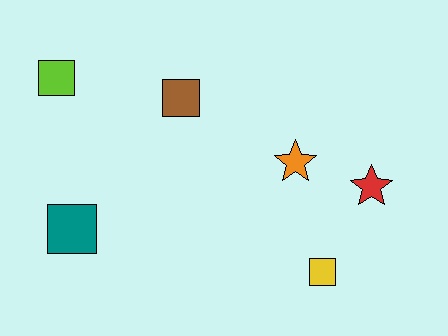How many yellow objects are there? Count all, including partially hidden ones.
There is 1 yellow object.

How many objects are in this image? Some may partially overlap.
There are 6 objects.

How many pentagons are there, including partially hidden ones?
There are no pentagons.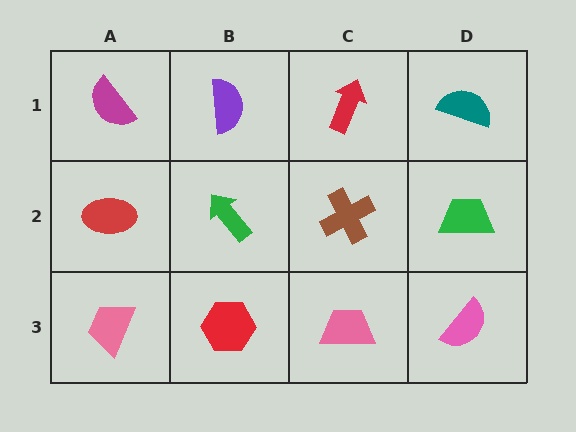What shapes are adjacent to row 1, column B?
A green arrow (row 2, column B), a magenta semicircle (row 1, column A), a red arrow (row 1, column C).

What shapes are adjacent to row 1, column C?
A brown cross (row 2, column C), a purple semicircle (row 1, column B), a teal semicircle (row 1, column D).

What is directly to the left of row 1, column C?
A purple semicircle.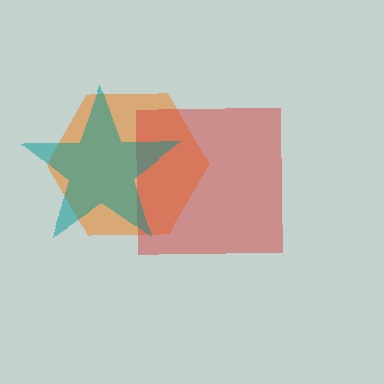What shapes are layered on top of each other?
The layered shapes are: an orange hexagon, a red square, a teal star.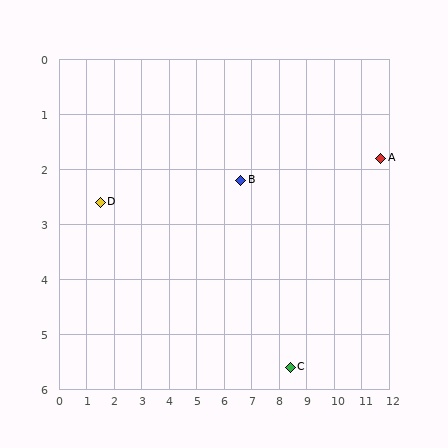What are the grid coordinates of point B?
Point B is at approximately (6.6, 2.2).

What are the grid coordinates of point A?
Point A is at approximately (11.7, 1.8).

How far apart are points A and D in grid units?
Points A and D are about 10.2 grid units apart.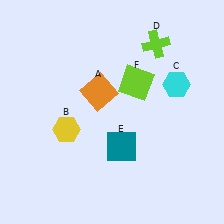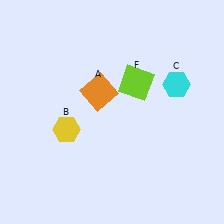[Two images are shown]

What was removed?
The teal square (E), the lime cross (D) were removed in Image 2.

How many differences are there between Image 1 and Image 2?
There are 2 differences between the two images.